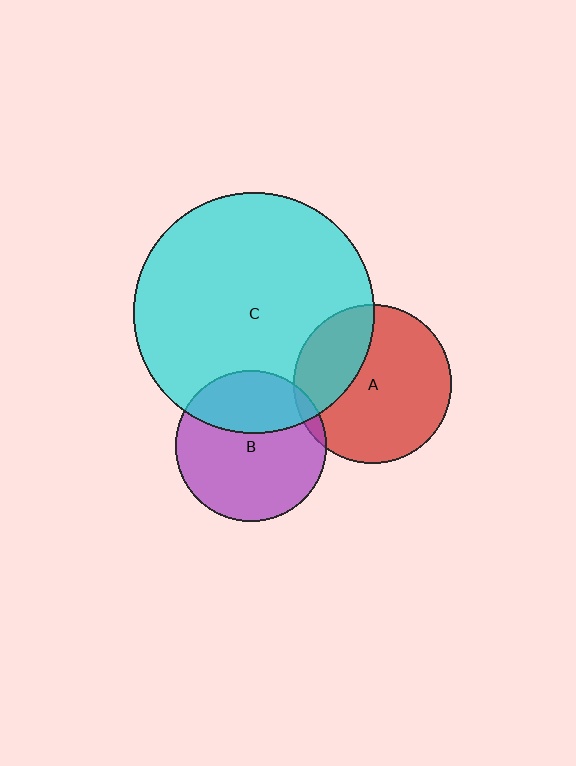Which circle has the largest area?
Circle C (cyan).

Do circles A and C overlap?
Yes.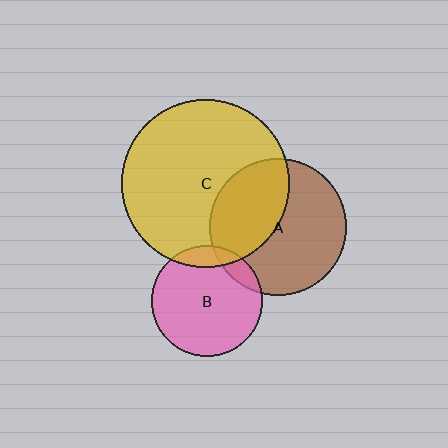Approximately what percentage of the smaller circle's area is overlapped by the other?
Approximately 10%.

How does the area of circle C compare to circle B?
Approximately 2.3 times.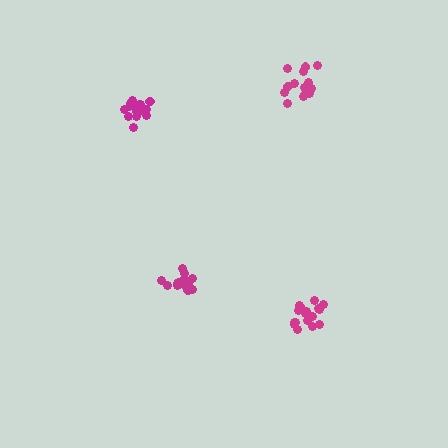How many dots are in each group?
Group 1: 17 dots, Group 2: 19 dots, Group 3: 14 dots, Group 4: 15 dots (65 total).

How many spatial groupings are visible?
There are 4 spatial groupings.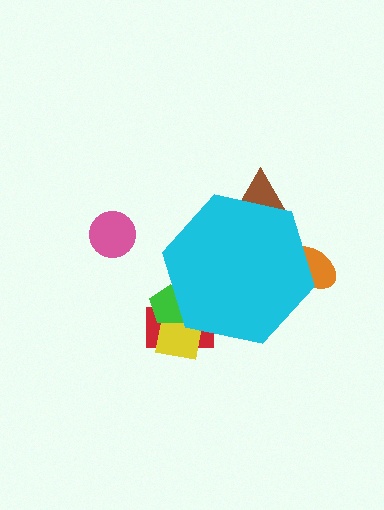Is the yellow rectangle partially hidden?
Yes, the yellow rectangle is partially hidden behind the cyan hexagon.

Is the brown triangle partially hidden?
Yes, the brown triangle is partially hidden behind the cyan hexagon.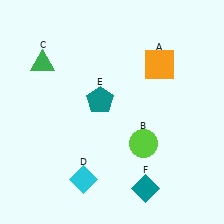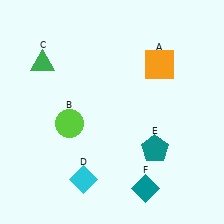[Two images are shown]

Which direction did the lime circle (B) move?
The lime circle (B) moved left.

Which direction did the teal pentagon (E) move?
The teal pentagon (E) moved right.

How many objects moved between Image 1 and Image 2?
2 objects moved between the two images.